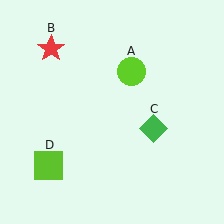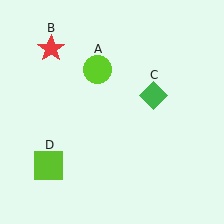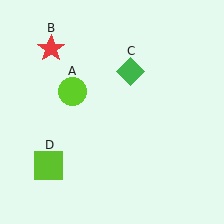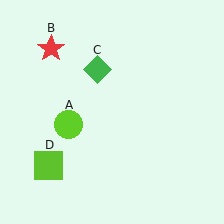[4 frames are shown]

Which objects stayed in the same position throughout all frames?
Red star (object B) and lime square (object D) remained stationary.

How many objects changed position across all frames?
2 objects changed position: lime circle (object A), green diamond (object C).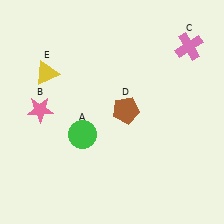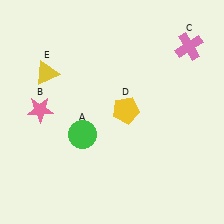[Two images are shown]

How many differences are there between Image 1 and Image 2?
There is 1 difference between the two images.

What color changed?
The pentagon (D) changed from brown in Image 1 to yellow in Image 2.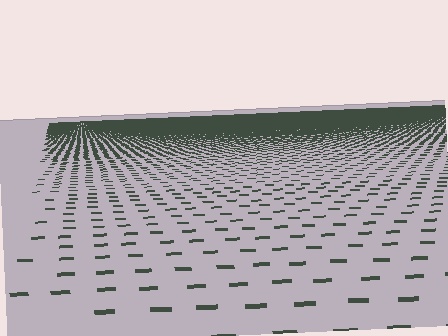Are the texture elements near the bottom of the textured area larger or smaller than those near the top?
Larger. Near the bottom, elements are closer to the viewer and appear at a bigger on-screen size.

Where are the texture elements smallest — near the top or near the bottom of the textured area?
Near the top.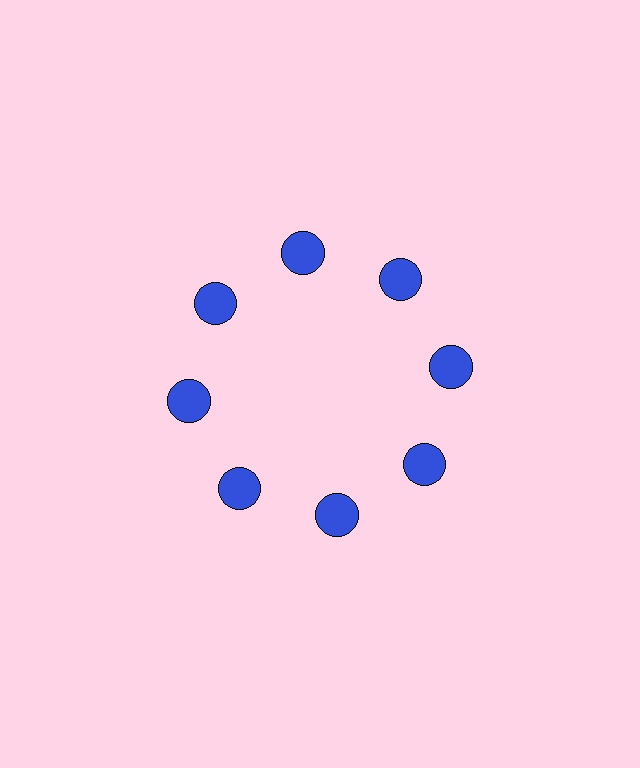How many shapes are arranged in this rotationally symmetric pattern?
There are 8 shapes, arranged in 8 groups of 1.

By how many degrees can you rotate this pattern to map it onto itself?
The pattern maps onto itself every 45 degrees of rotation.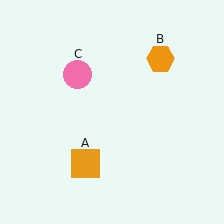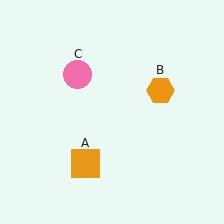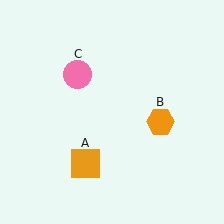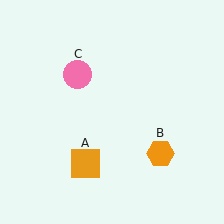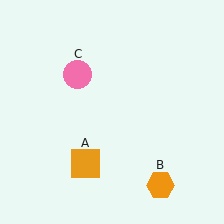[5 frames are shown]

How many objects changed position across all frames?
1 object changed position: orange hexagon (object B).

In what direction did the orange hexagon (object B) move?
The orange hexagon (object B) moved down.